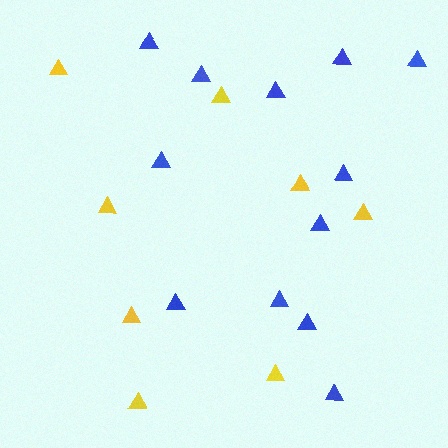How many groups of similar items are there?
There are 2 groups: one group of blue triangles (12) and one group of yellow triangles (8).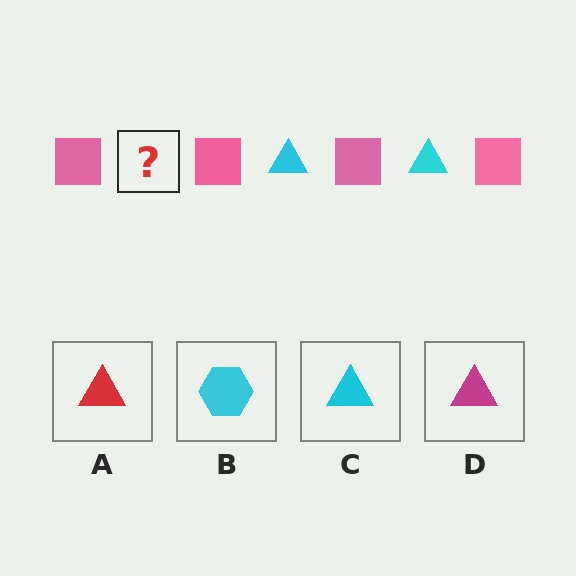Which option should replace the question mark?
Option C.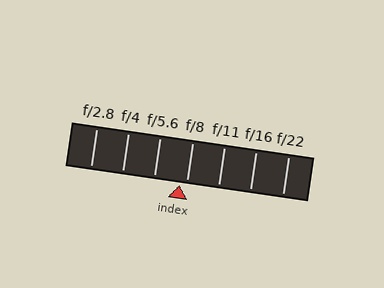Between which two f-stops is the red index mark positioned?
The index mark is between f/5.6 and f/8.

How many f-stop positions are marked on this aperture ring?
There are 7 f-stop positions marked.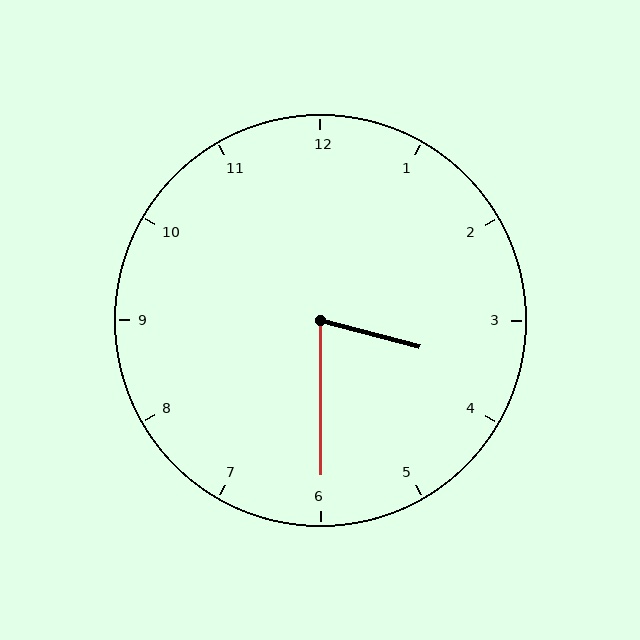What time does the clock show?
3:30.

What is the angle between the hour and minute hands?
Approximately 75 degrees.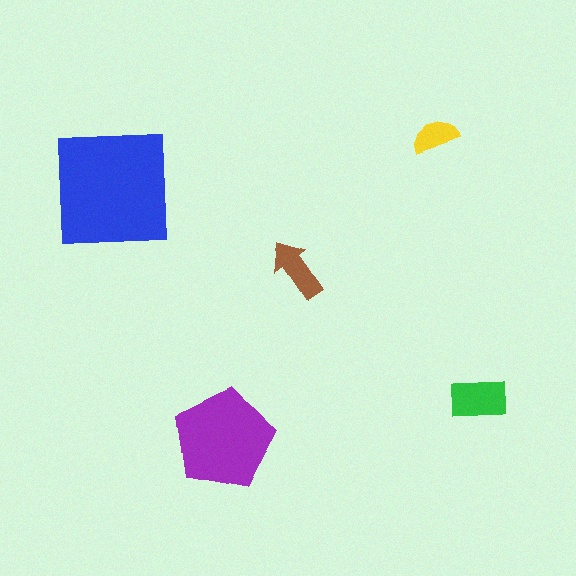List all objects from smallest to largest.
The yellow semicircle, the brown arrow, the green rectangle, the purple pentagon, the blue square.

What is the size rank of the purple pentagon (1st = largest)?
2nd.